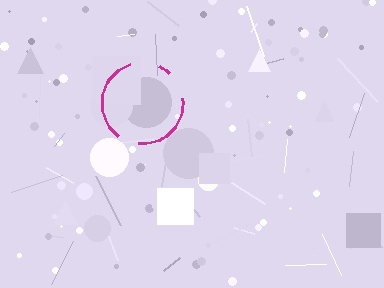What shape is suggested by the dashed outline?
The dashed outline suggests a circle.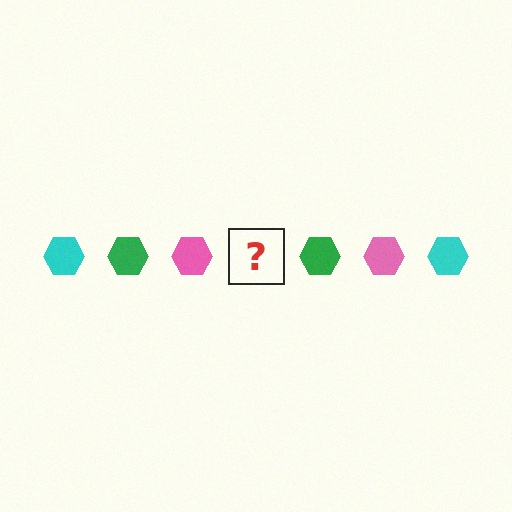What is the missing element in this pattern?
The missing element is a cyan hexagon.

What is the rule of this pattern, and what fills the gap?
The rule is that the pattern cycles through cyan, green, pink hexagons. The gap should be filled with a cyan hexagon.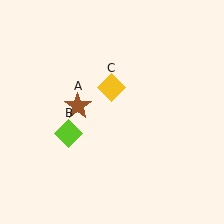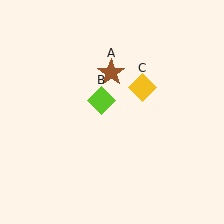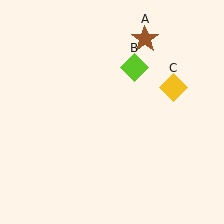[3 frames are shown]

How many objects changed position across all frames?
3 objects changed position: brown star (object A), lime diamond (object B), yellow diamond (object C).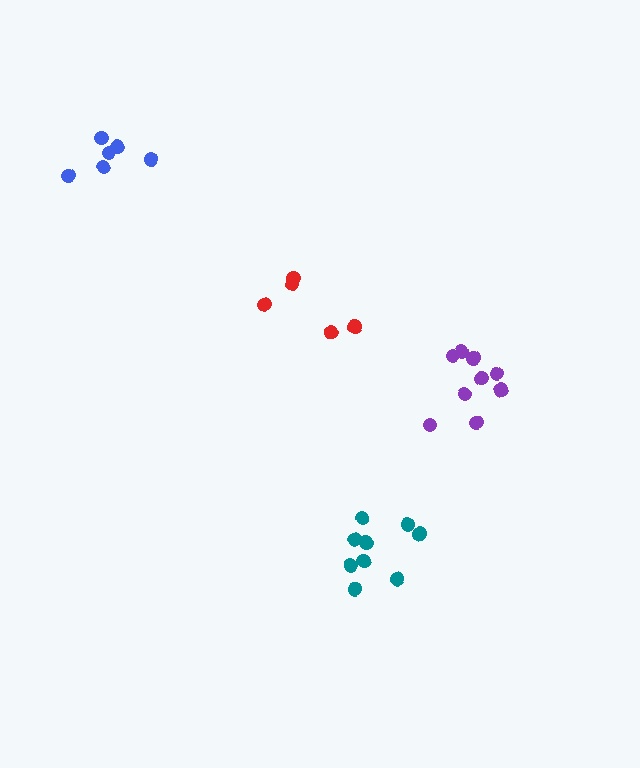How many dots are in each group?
Group 1: 5 dots, Group 2: 6 dots, Group 3: 9 dots, Group 4: 9 dots (29 total).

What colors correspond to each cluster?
The clusters are colored: red, blue, purple, teal.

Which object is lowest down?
The teal cluster is bottommost.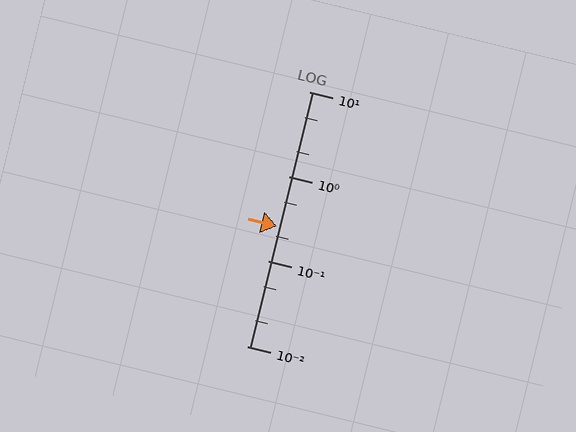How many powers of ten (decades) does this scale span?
The scale spans 3 decades, from 0.01 to 10.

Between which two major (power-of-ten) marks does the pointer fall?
The pointer is between 0.1 and 1.